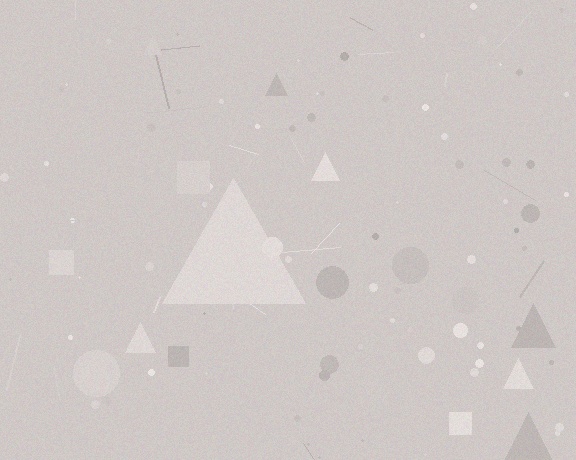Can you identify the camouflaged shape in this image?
The camouflaged shape is a triangle.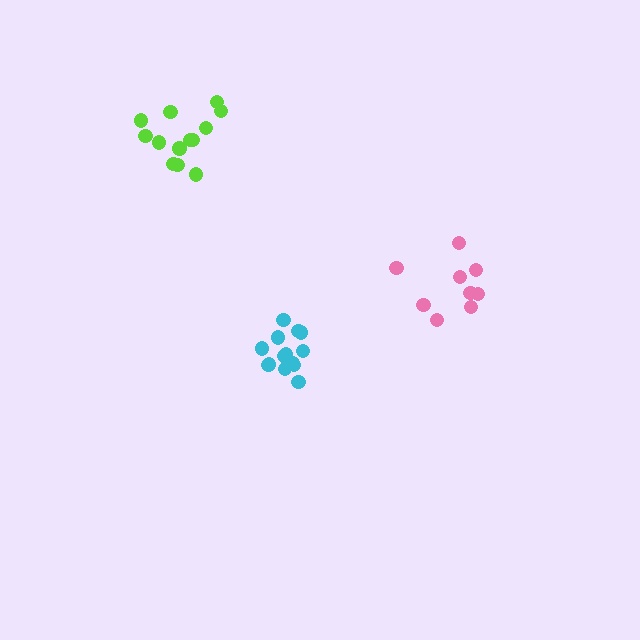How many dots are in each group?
Group 1: 15 dots, Group 2: 13 dots, Group 3: 9 dots (37 total).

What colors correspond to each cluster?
The clusters are colored: cyan, lime, pink.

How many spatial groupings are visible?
There are 3 spatial groupings.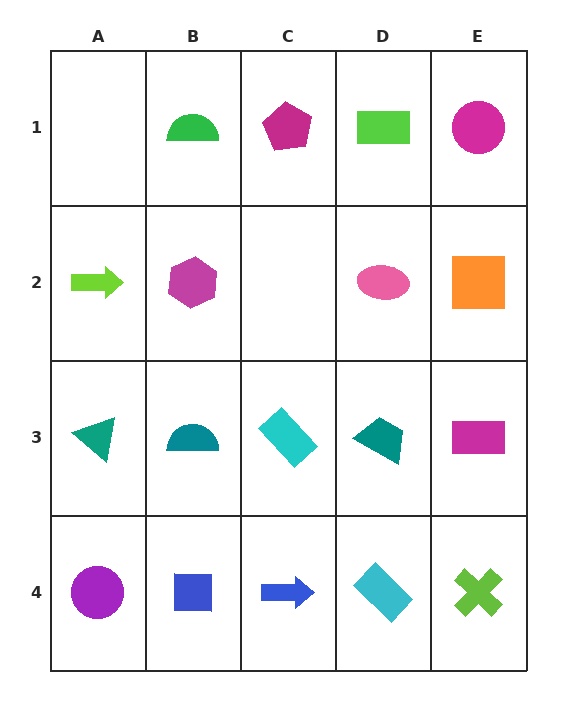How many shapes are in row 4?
5 shapes.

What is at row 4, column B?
A blue square.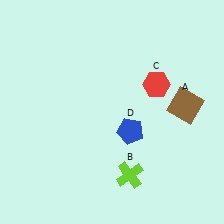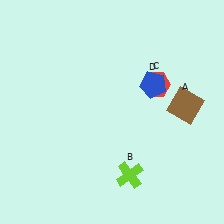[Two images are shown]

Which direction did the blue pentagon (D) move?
The blue pentagon (D) moved up.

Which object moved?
The blue pentagon (D) moved up.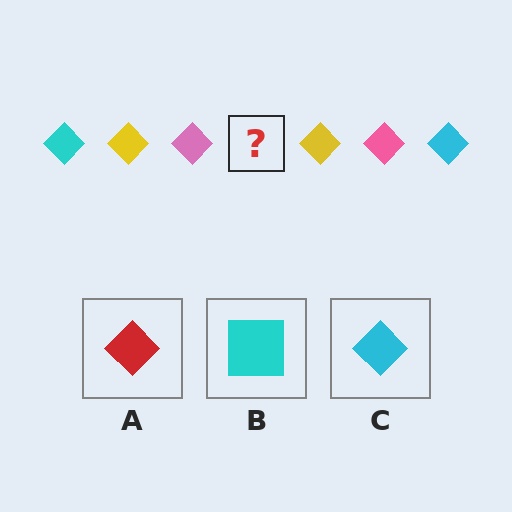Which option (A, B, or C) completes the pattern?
C.